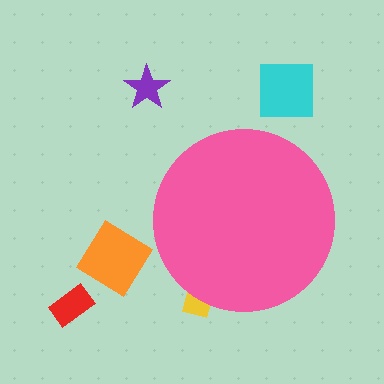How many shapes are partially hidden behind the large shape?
1 shape is partially hidden.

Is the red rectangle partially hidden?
No, the red rectangle is fully visible.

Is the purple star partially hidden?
No, the purple star is fully visible.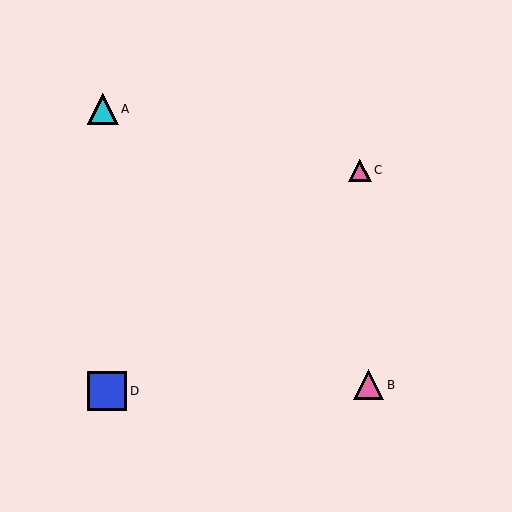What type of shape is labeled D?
Shape D is a blue square.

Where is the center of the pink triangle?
The center of the pink triangle is at (369, 385).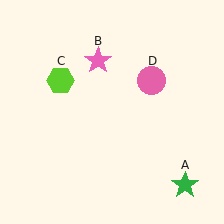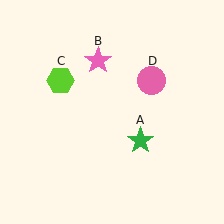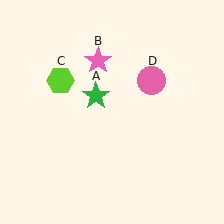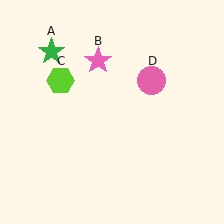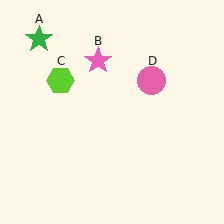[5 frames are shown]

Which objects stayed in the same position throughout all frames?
Pink star (object B) and lime hexagon (object C) and pink circle (object D) remained stationary.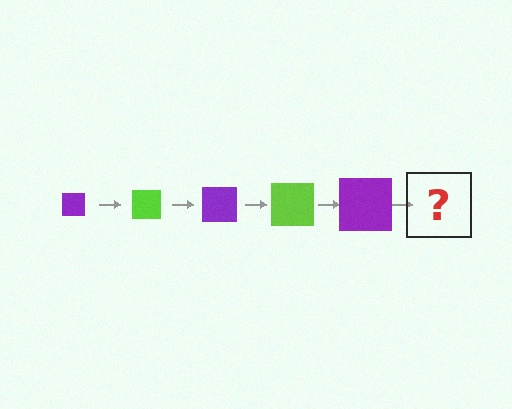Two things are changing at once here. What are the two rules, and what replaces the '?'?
The two rules are that the square grows larger each step and the color cycles through purple and lime. The '?' should be a lime square, larger than the previous one.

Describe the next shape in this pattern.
It should be a lime square, larger than the previous one.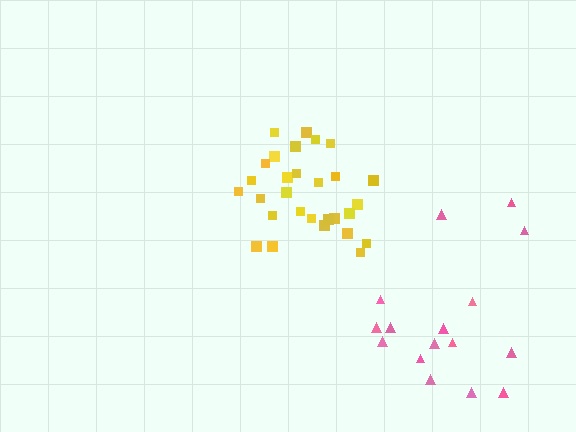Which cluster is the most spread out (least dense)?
Pink.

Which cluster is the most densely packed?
Yellow.